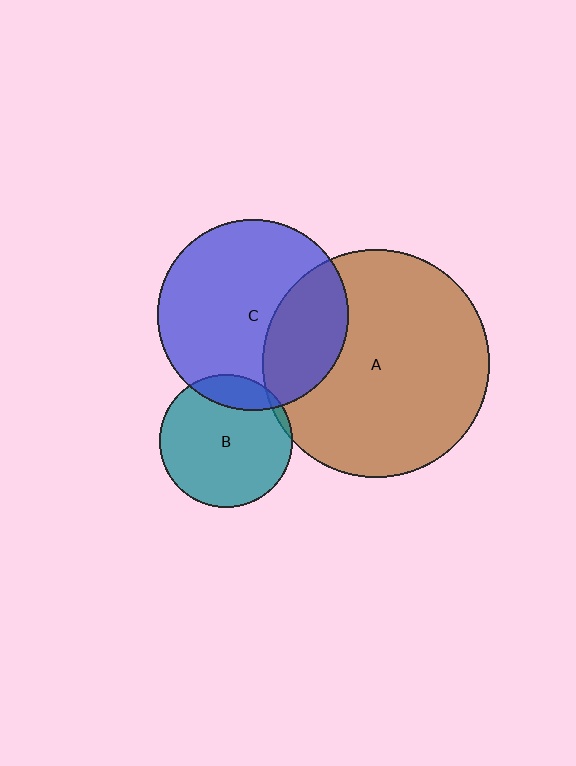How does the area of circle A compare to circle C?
Approximately 1.4 times.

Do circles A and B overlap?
Yes.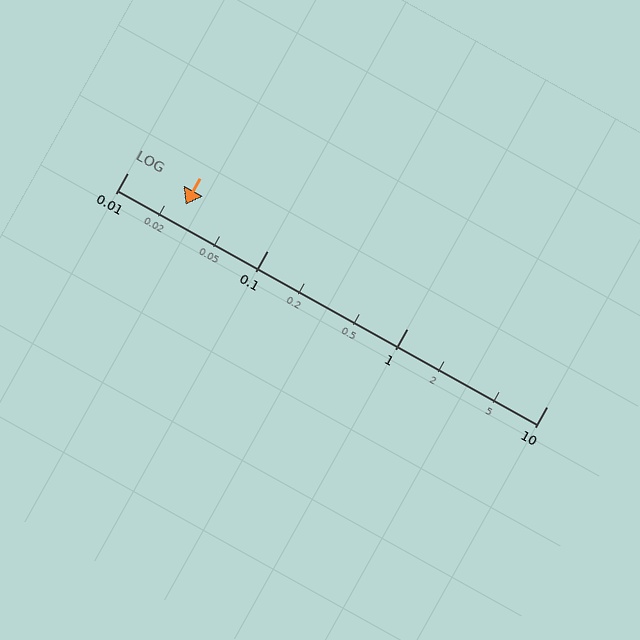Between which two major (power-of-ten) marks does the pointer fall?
The pointer is between 0.01 and 0.1.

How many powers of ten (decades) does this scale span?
The scale spans 3 decades, from 0.01 to 10.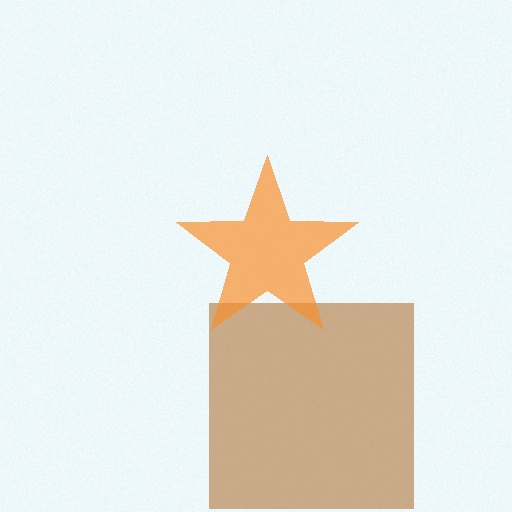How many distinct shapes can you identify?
There are 2 distinct shapes: a brown square, an orange star.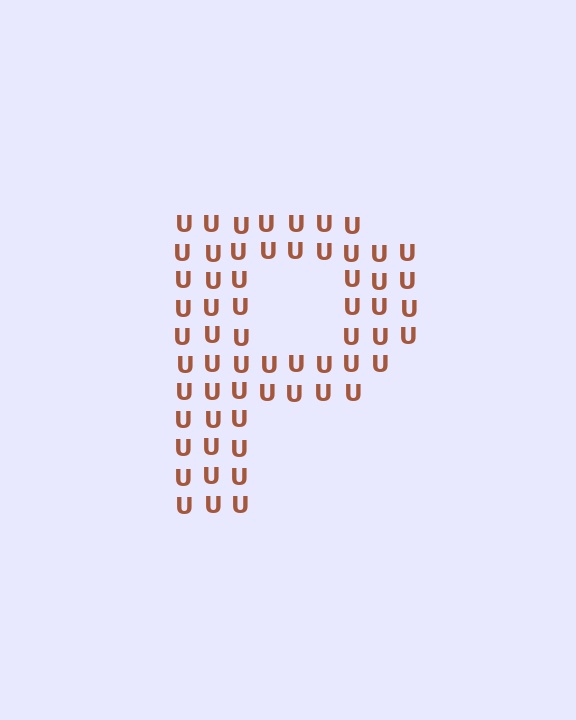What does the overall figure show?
The overall figure shows the letter P.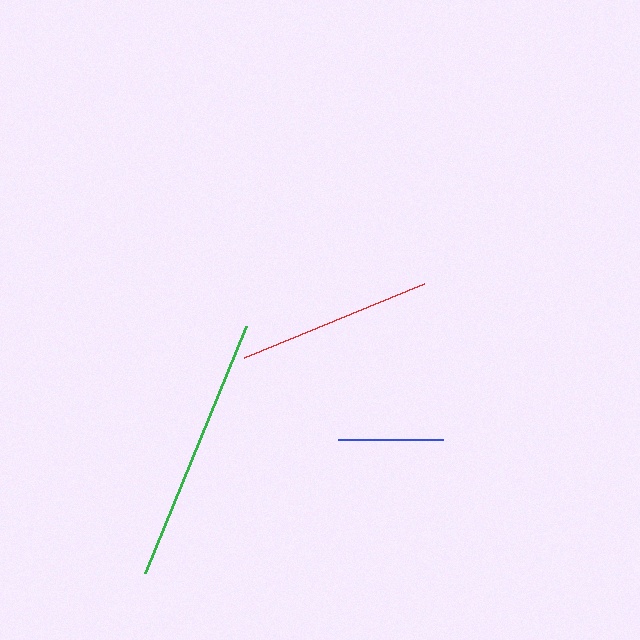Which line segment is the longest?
The green line is the longest at approximately 266 pixels.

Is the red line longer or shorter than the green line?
The green line is longer than the red line.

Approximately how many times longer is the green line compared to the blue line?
The green line is approximately 2.5 times the length of the blue line.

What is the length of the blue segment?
The blue segment is approximately 105 pixels long.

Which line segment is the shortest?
The blue line is the shortest at approximately 105 pixels.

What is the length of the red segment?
The red segment is approximately 195 pixels long.